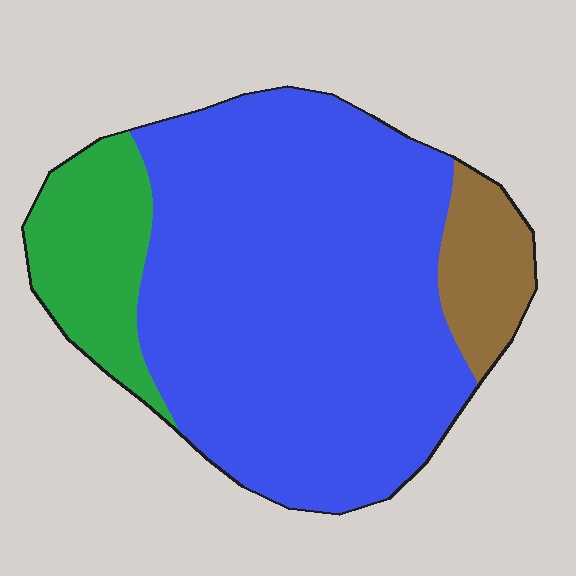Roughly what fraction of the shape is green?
Green covers about 15% of the shape.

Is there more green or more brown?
Green.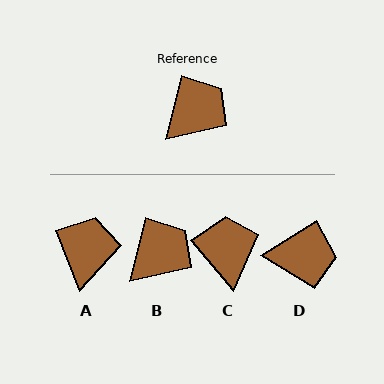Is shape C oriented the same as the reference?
No, it is off by about 54 degrees.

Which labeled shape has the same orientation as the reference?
B.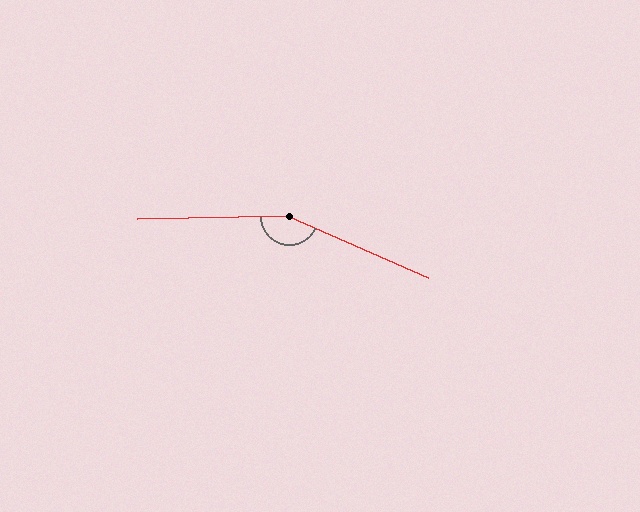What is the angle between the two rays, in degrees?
Approximately 155 degrees.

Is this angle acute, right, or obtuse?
It is obtuse.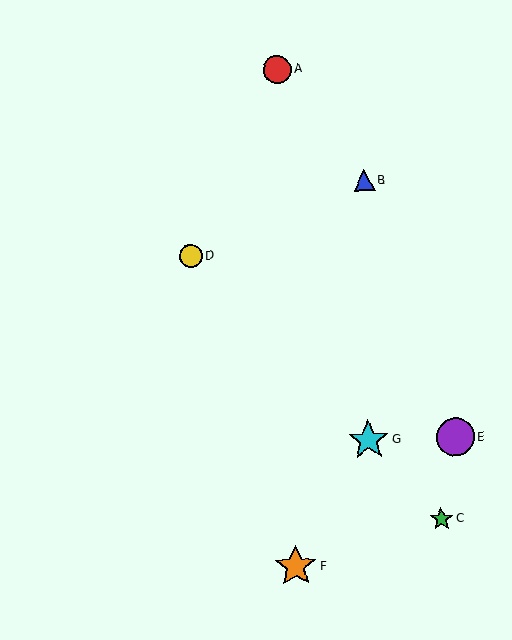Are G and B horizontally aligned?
No, G is at y≈440 and B is at y≈180.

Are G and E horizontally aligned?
Yes, both are at y≈440.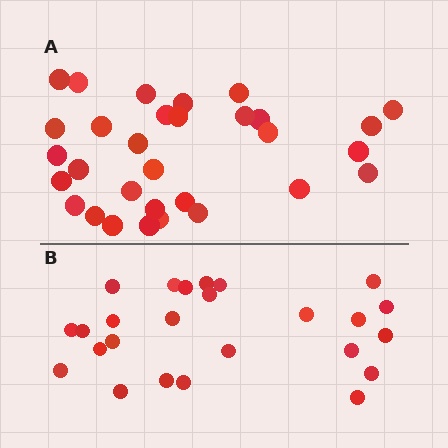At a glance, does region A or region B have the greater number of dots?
Region A (the top region) has more dots.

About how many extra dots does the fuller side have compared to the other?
Region A has about 6 more dots than region B.